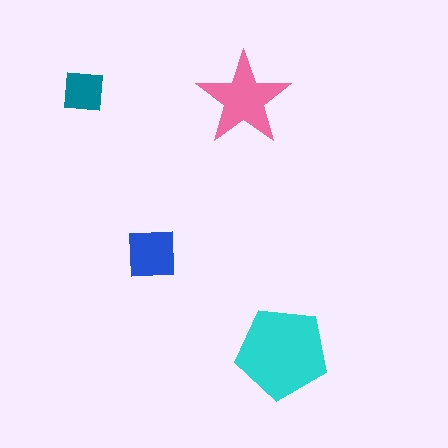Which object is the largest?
The cyan pentagon.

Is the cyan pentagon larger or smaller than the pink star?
Larger.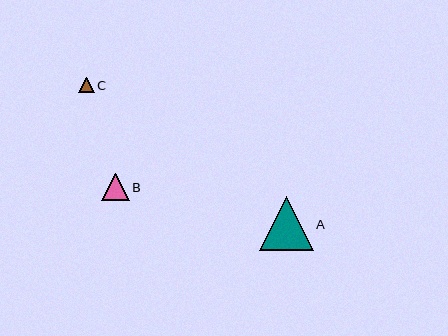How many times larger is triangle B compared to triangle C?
Triangle B is approximately 1.8 times the size of triangle C.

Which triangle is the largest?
Triangle A is the largest with a size of approximately 54 pixels.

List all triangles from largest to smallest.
From largest to smallest: A, B, C.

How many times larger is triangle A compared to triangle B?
Triangle A is approximately 1.9 times the size of triangle B.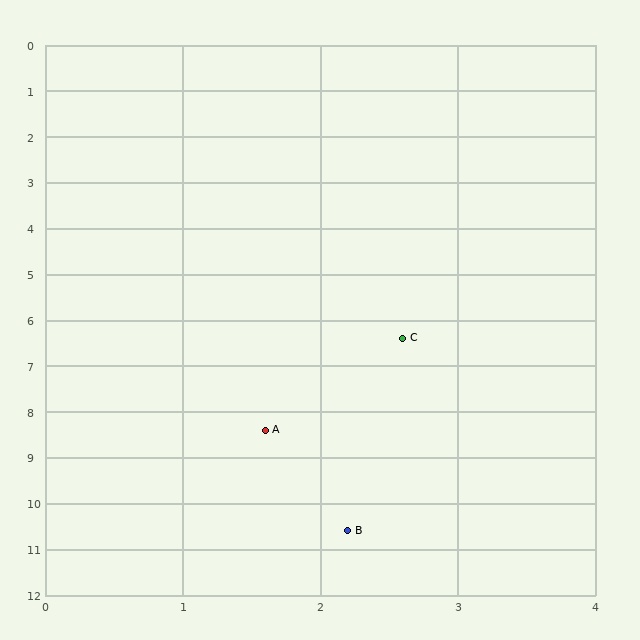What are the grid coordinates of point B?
Point B is at approximately (2.2, 10.6).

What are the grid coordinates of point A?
Point A is at approximately (1.6, 8.4).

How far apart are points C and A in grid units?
Points C and A are about 2.2 grid units apart.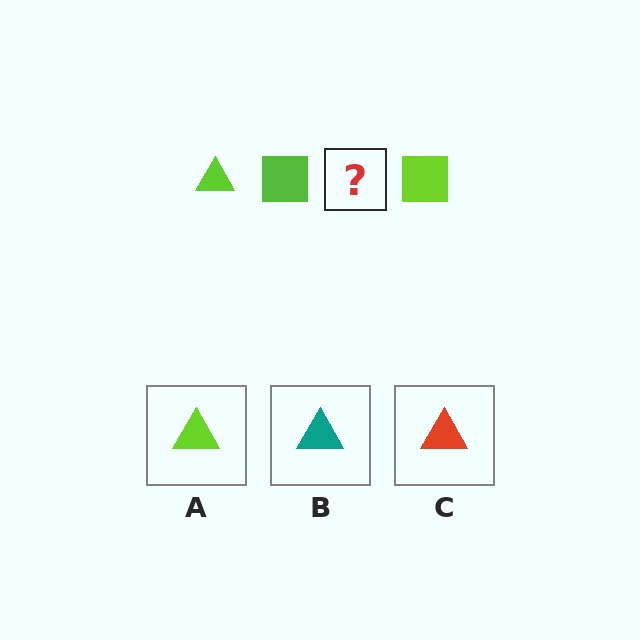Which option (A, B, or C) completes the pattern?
A.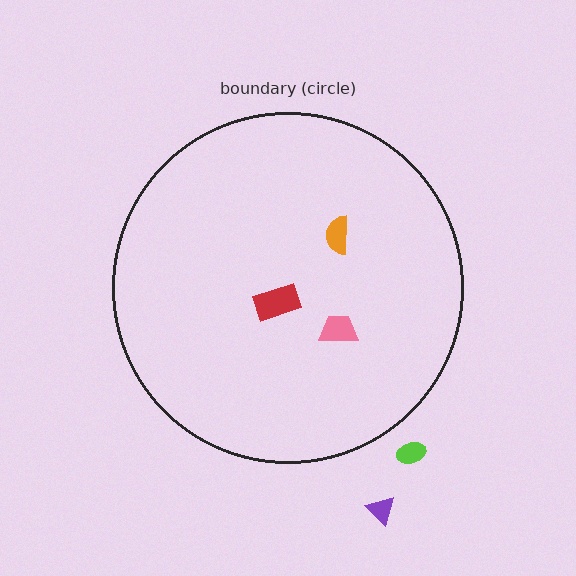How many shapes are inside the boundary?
3 inside, 2 outside.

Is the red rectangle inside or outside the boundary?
Inside.